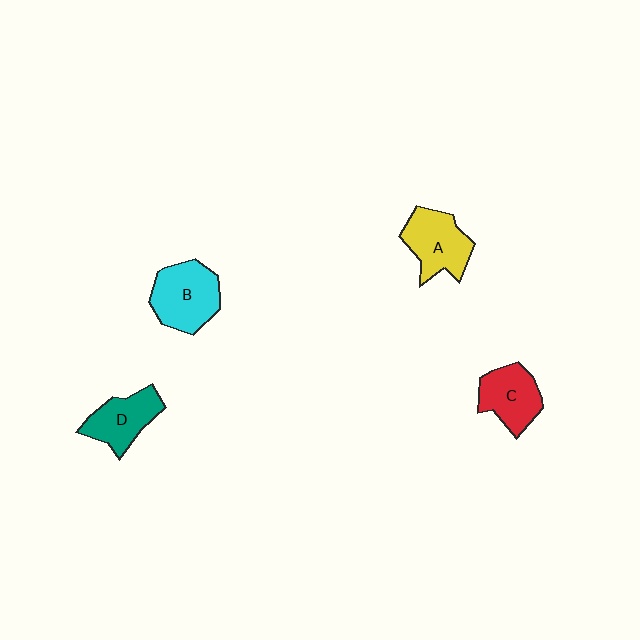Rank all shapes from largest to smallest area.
From largest to smallest: B (cyan), A (yellow), C (red), D (teal).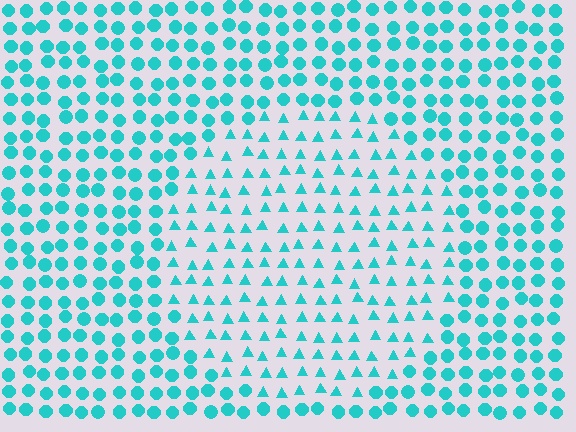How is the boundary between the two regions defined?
The boundary is defined by a change in element shape: triangles inside vs. circles outside. All elements share the same color and spacing.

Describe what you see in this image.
The image is filled with small cyan elements arranged in a uniform grid. A circle-shaped region contains triangles, while the surrounding area contains circles. The boundary is defined purely by the change in element shape.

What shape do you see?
I see a circle.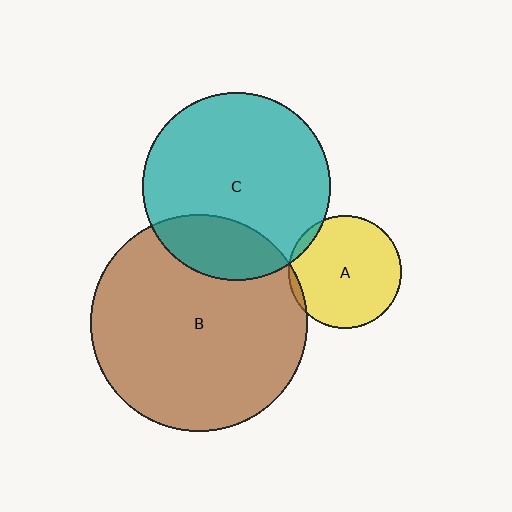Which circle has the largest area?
Circle B (brown).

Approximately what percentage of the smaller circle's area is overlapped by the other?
Approximately 5%.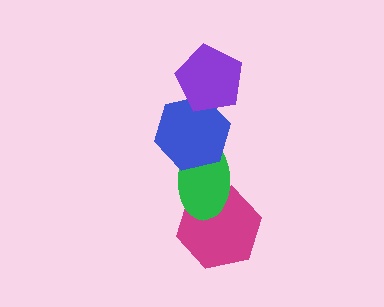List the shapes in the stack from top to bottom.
From top to bottom: the purple pentagon, the blue hexagon, the green ellipse, the magenta hexagon.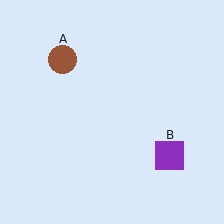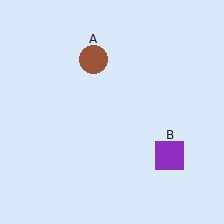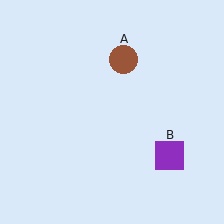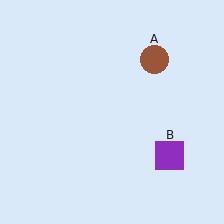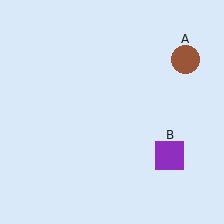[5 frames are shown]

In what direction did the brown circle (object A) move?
The brown circle (object A) moved right.